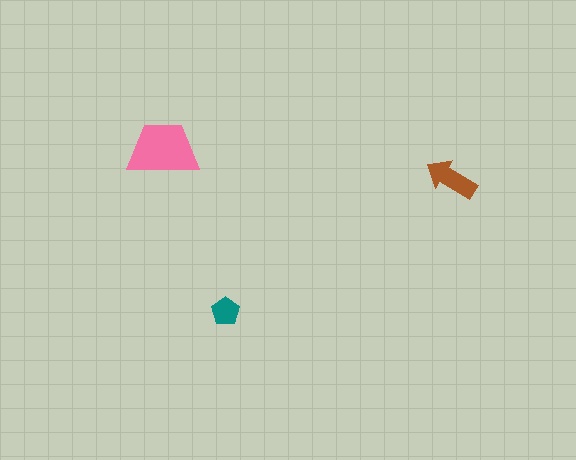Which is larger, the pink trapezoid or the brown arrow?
The pink trapezoid.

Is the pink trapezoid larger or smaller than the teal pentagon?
Larger.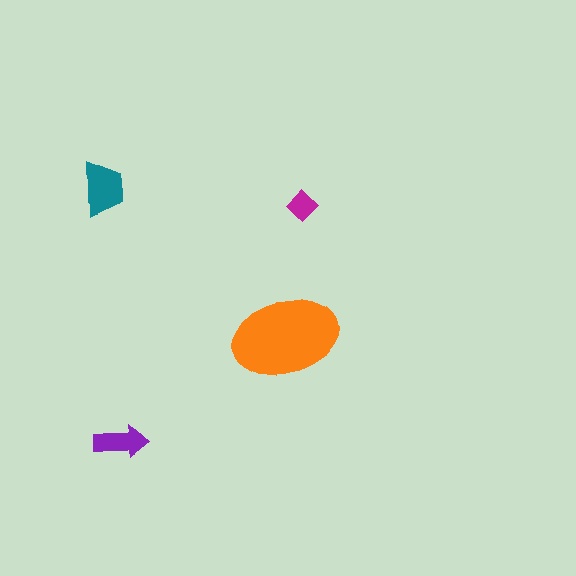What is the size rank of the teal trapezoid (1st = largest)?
2nd.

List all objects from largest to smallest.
The orange ellipse, the teal trapezoid, the purple arrow, the magenta diamond.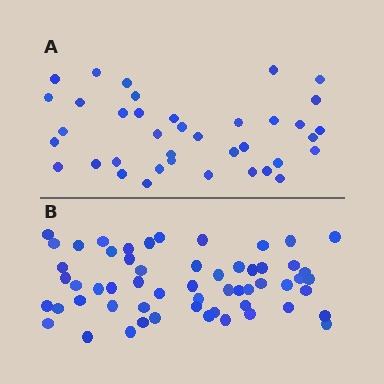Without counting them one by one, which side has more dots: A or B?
Region B (the bottom region) has more dots.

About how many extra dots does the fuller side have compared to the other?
Region B has approximately 20 more dots than region A.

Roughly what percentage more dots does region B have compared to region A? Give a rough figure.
About 50% more.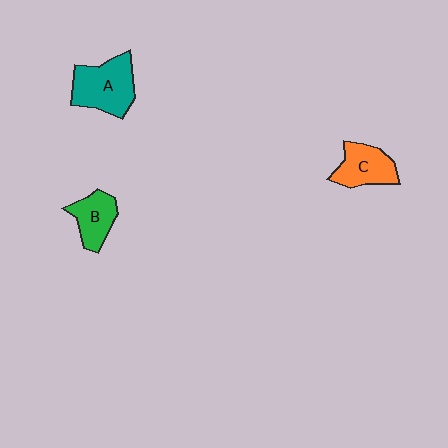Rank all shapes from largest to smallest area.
From largest to smallest: A (teal), C (orange), B (green).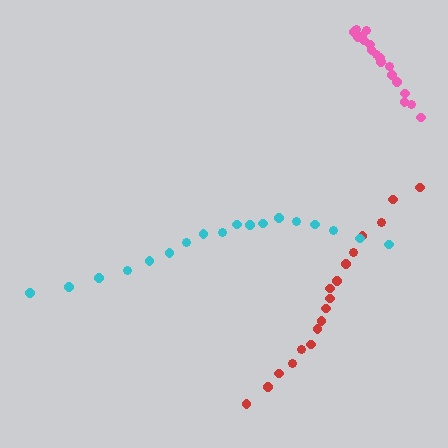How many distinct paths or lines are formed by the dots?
There are 3 distinct paths.